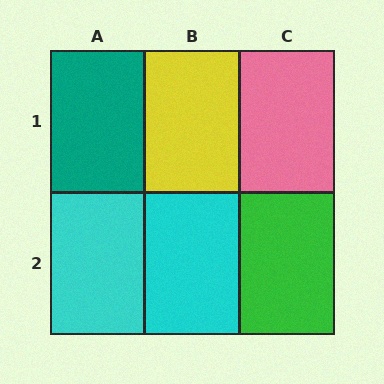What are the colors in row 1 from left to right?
Teal, yellow, pink.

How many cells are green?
1 cell is green.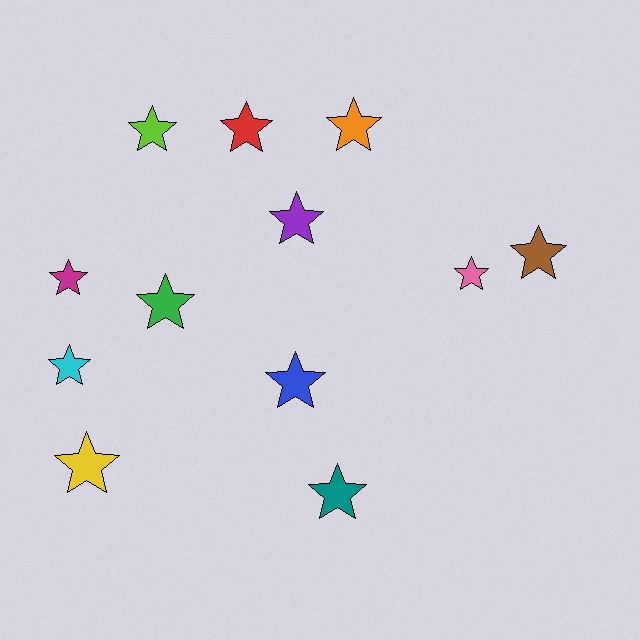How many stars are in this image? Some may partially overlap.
There are 12 stars.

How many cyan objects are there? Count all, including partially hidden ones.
There is 1 cyan object.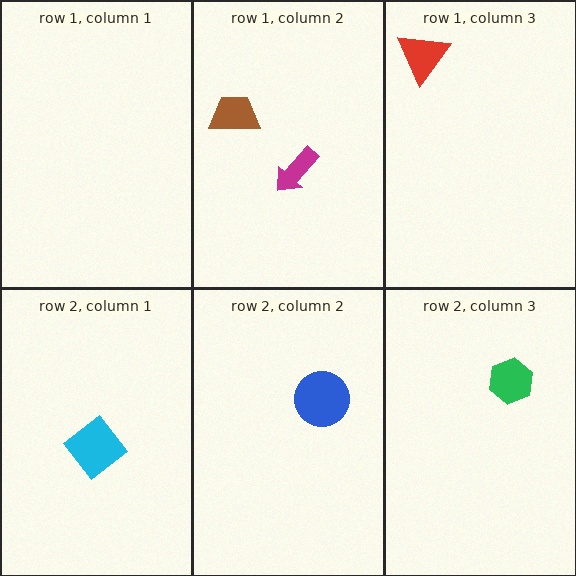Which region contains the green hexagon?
The row 2, column 3 region.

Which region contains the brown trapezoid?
The row 1, column 2 region.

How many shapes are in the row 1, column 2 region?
2.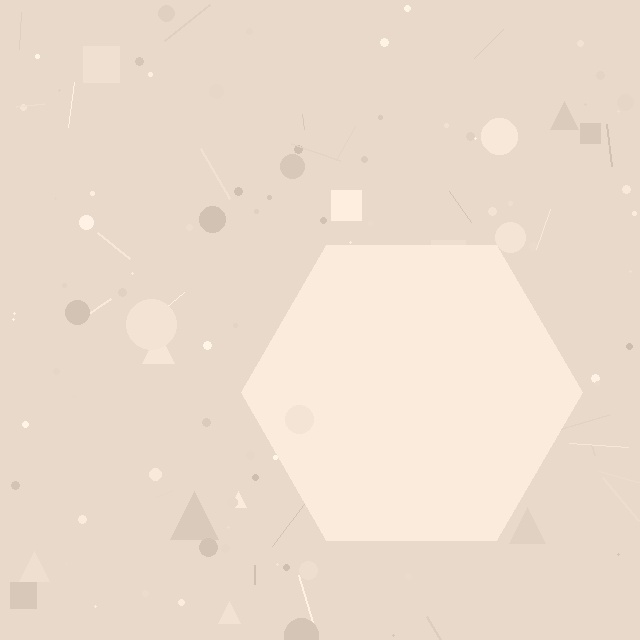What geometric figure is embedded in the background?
A hexagon is embedded in the background.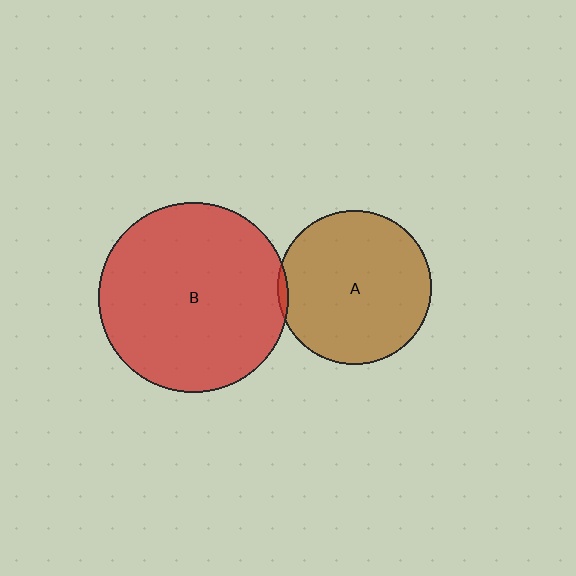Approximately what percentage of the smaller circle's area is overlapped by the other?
Approximately 5%.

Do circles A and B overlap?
Yes.